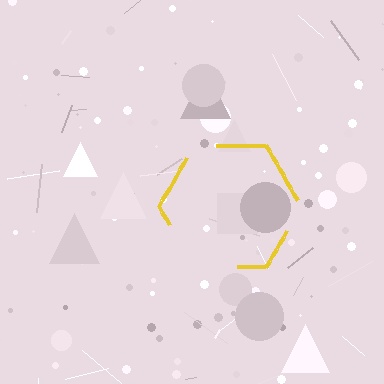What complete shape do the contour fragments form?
The contour fragments form a hexagon.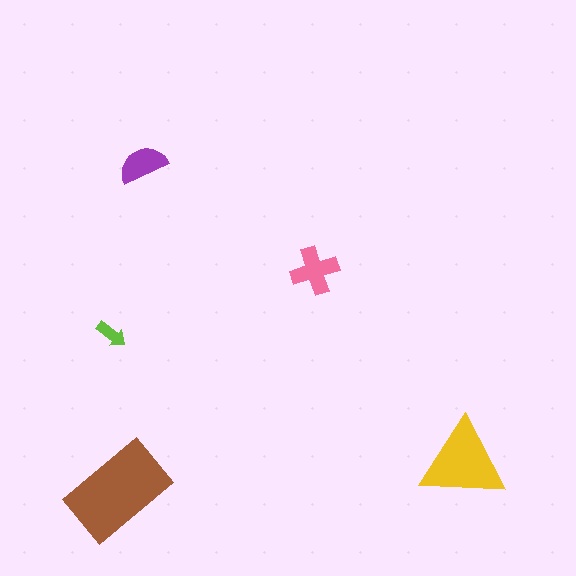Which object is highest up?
The purple semicircle is topmost.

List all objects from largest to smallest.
The brown rectangle, the yellow triangle, the pink cross, the purple semicircle, the lime arrow.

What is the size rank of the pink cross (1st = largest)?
3rd.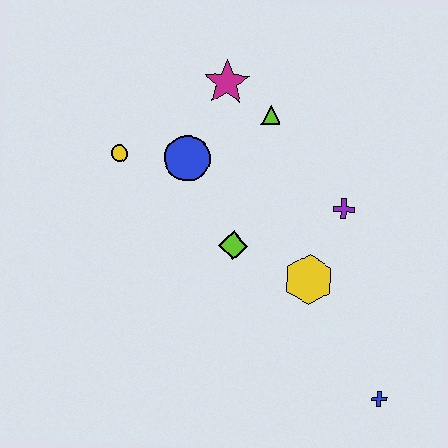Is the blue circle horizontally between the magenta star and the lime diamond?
No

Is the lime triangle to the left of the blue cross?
Yes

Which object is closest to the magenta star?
The lime triangle is closest to the magenta star.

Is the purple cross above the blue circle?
No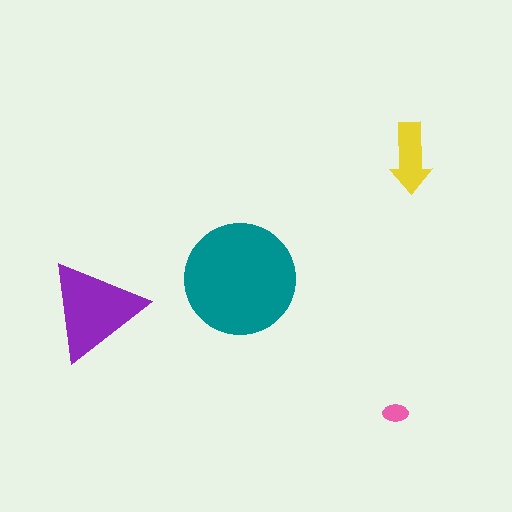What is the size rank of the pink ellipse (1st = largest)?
4th.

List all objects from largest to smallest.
The teal circle, the purple triangle, the yellow arrow, the pink ellipse.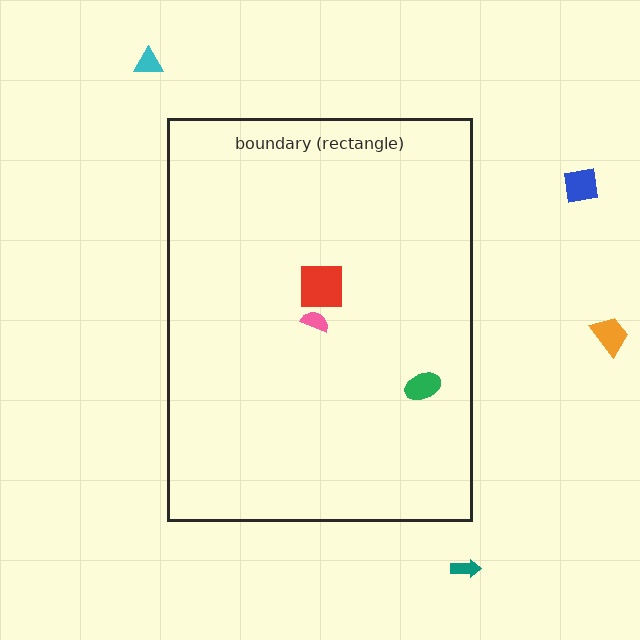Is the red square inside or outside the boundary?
Inside.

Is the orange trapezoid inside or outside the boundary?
Outside.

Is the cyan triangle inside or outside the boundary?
Outside.